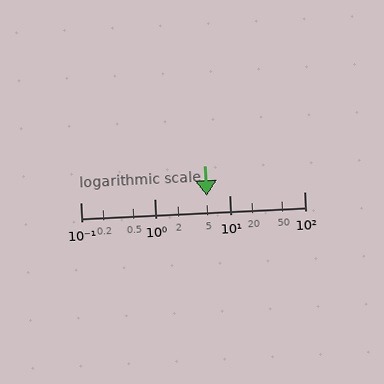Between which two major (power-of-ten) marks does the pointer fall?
The pointer is between 1 and 10.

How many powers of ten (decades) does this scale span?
The scale spans 3 decades, from 0.1 to 100.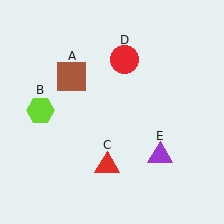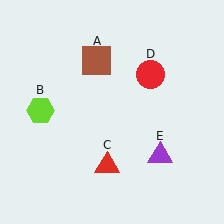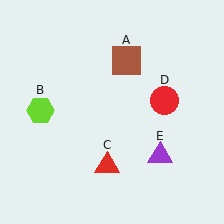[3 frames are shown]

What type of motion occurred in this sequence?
The brown square (object A), red circle (object D) rotated clockwise around the center of the scene.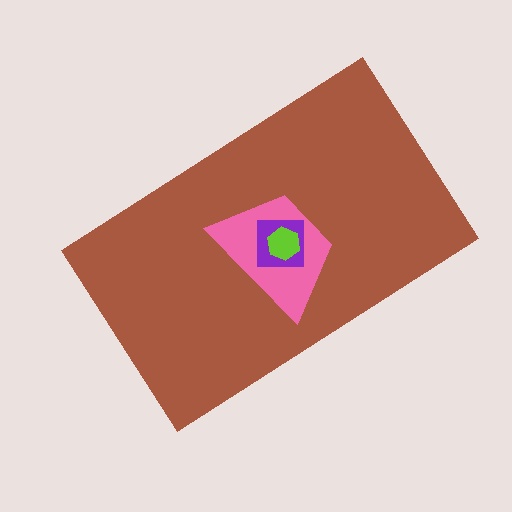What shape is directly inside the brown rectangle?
The pink trapezoid.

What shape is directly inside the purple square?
The lime hexagon.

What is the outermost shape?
The brown rectangle.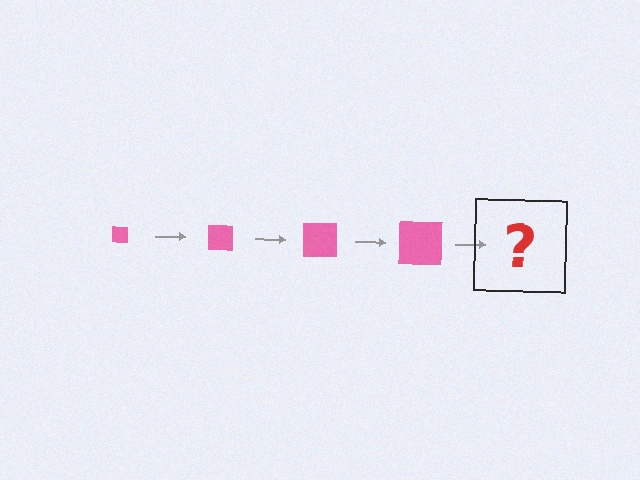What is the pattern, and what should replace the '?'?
The pattern is that the square gets progressively larger each step. The '?' should be a pink square, larger than the previous one.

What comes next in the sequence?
The next element should be a pink square, larger than the previous one.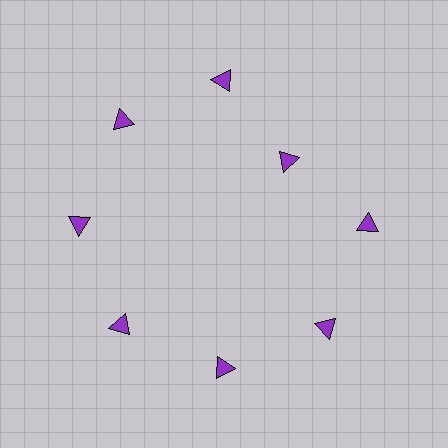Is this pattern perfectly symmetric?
No. The 8 purple triangles are arranged in a ring, but one element near the 2 o'clock position is pulled inward toward the center, breaking the 8-fold rotational symmetry.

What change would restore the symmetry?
The symmetry would be restored by moving it outward, back onto the ring so that all 8 triangles sit at equal angles and equal distance from the center.